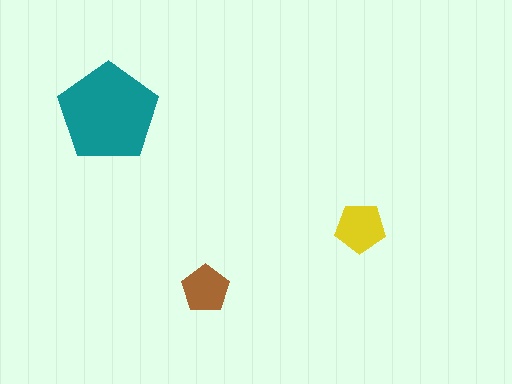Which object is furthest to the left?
The teal pentagon is leftmost.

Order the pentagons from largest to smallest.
the teal one, the yellow one, the brown one.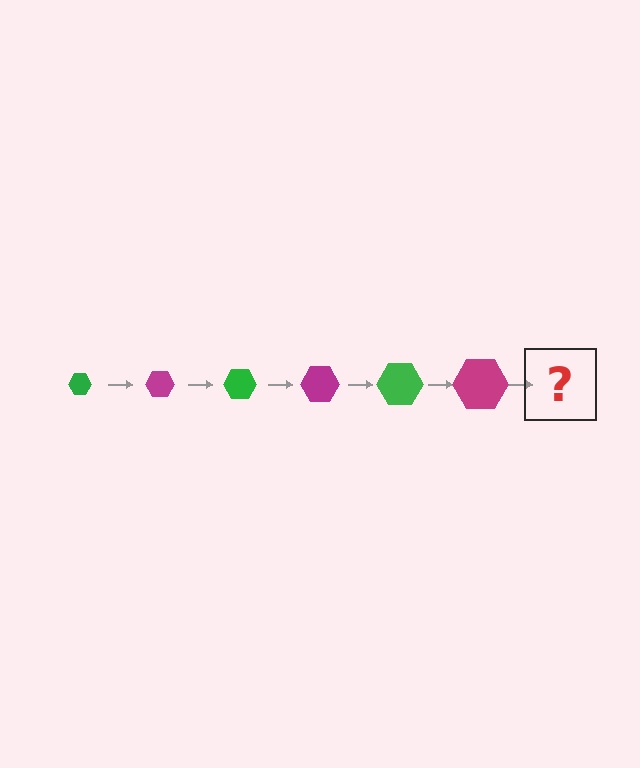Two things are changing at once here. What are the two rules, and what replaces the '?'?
The two rules are that the hexagon grows larger each step and the color cycles through green and magenta. The '?' should be a green hexagon, larger than the previous one.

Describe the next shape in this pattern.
It should be a green hexagon, larger than the previous one.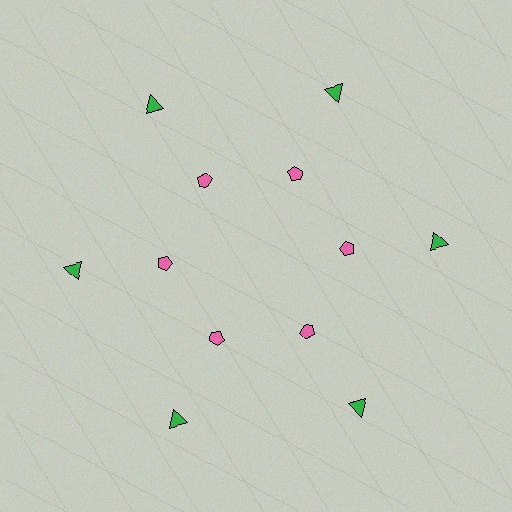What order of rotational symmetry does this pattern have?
This pattern has 6-fold rotational symmetry.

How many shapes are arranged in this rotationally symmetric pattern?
There are 12 shapes, arranged in 6 groups of 2.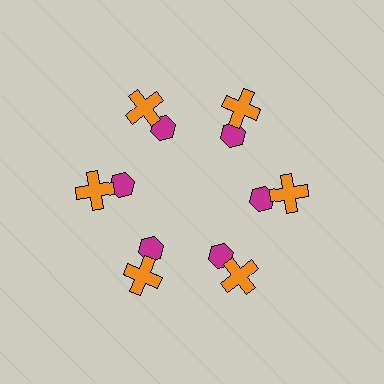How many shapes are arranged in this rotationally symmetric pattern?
There are 12 shapes, arranged in 6 groups of 2.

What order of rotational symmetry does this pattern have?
This pattern has 6-fold rotational symmetry.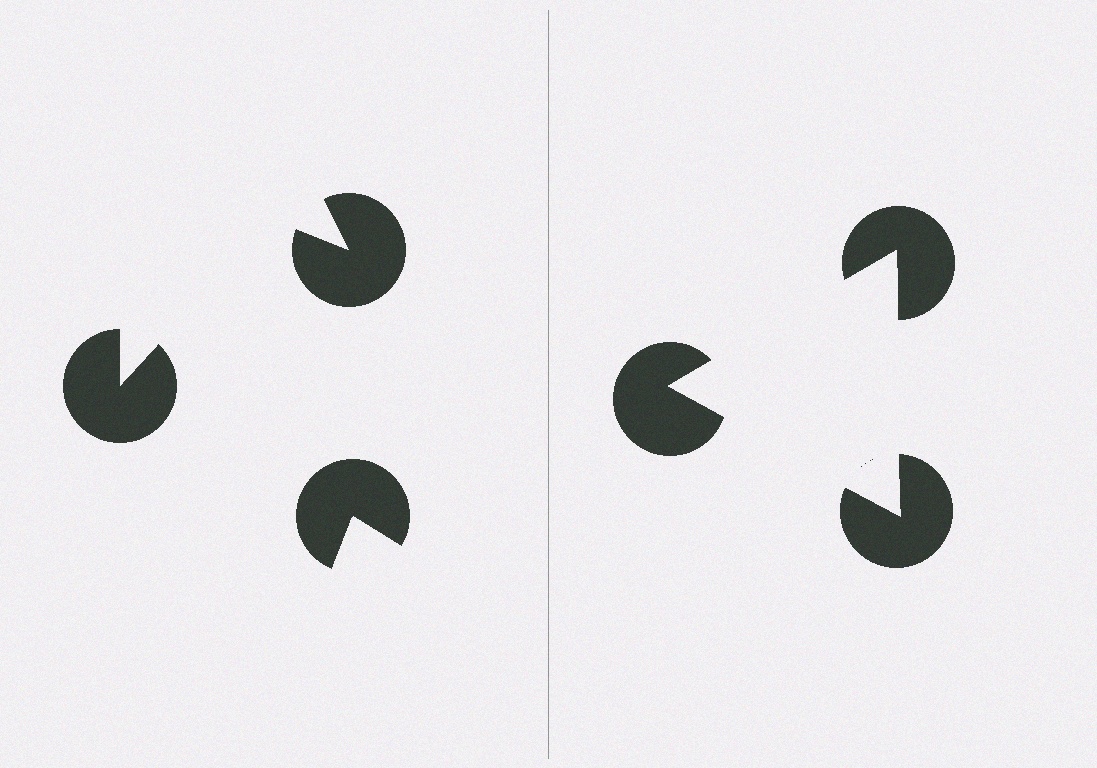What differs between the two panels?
The pac-man discs are positioned identically on both sides; only the wedge orientations differ. On the right they align to a triangle; on the left they are misaligned.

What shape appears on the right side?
An illusory triangle.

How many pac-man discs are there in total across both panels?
6 — 3 on each side.